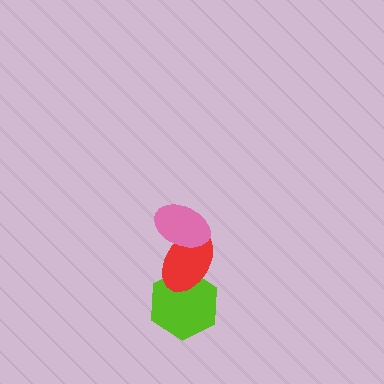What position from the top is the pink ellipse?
The pink ellipse is 1st from the top.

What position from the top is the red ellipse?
The red ellipse is 2nd from the top.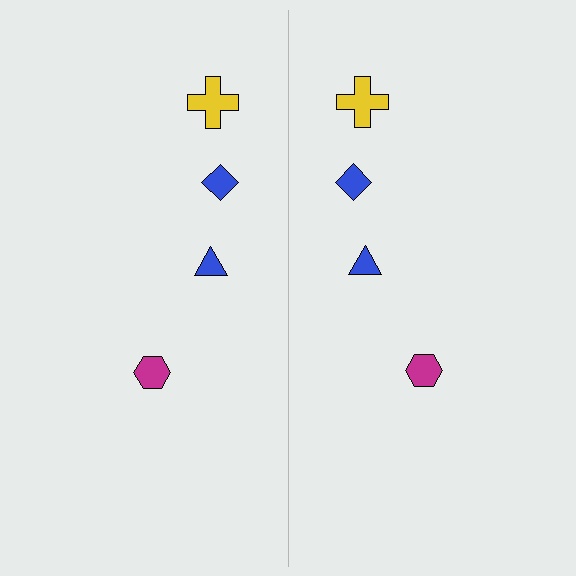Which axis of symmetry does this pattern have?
The pattern has a vertical axis of symmetry running through the center of the image.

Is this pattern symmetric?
Yes, this pattern has bilateral (reflection) symmetry.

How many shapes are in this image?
There are 8 shapes in this image.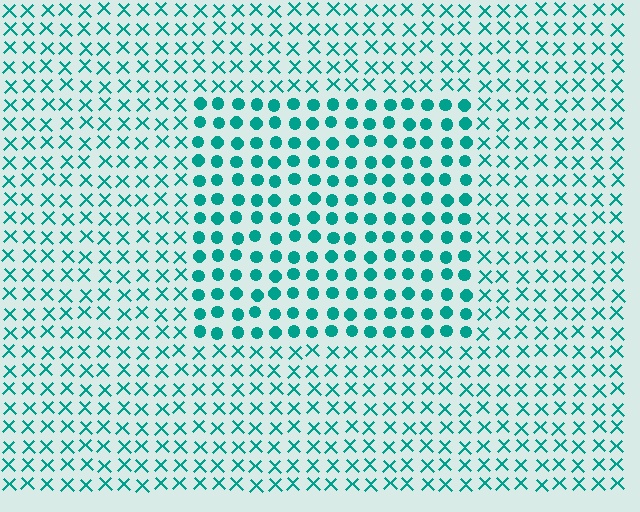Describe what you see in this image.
The image is filled with small teal elements arranged in a uniform grid. A rectangle-shaped region contains circles, while the surrounding area contains X marks. The boundary is defined purely by the change in element shape.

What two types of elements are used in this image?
The image uses circles inside the rectangle region and X marks outside it.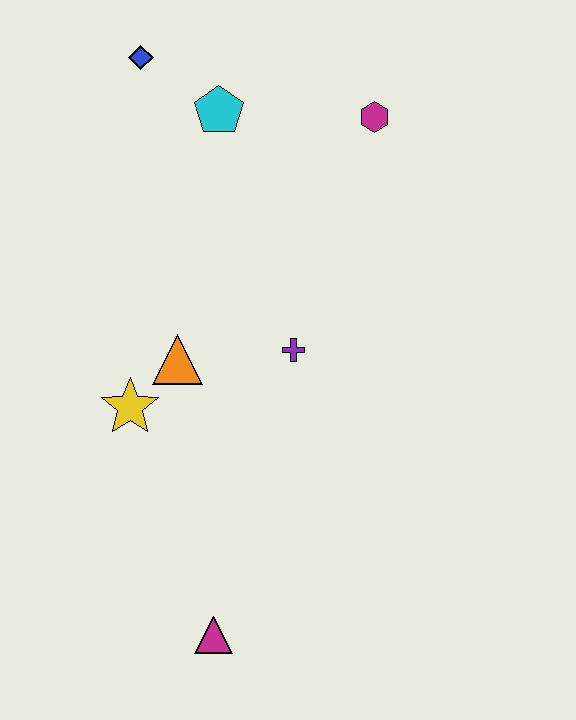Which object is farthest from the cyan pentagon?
The magenta triangle is farthest from the cyan pentagon.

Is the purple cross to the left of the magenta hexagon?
Yes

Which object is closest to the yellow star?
The orange triangle is closest to the yellow star.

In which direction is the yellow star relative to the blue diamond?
The yellow star is below the blue diamond.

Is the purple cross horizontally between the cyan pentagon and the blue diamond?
No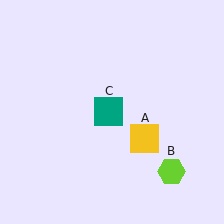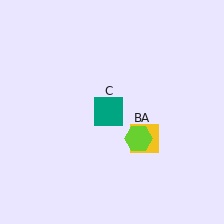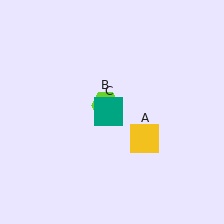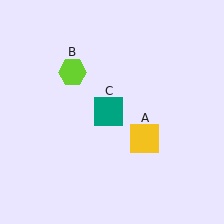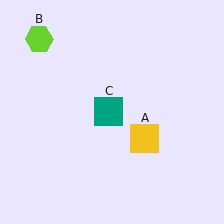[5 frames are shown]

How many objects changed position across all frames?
1 object changed position: lime hexagon (object B).